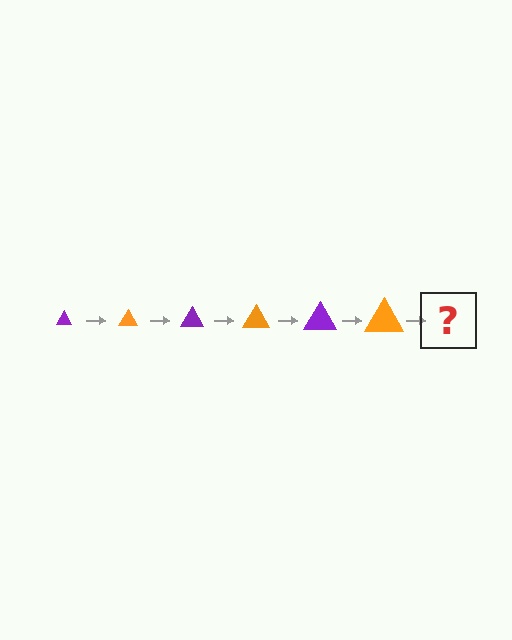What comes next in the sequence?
The next element should be a purple triangle, larger than the previous one.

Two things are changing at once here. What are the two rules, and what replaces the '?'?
The two rules are that the triangle grows larger each step and the color cycles through purple and orange. The '?' should be a purple triangle, larger than the previous one.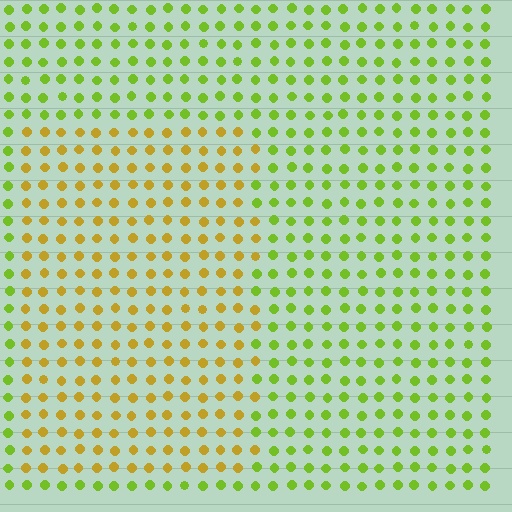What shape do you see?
I see a rectangle.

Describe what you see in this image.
The image is filled with small lime elements in a uniform arrangement. A rectangle-shaped region is visible where the elements are tinted to a slightly different hue, forming a subtle color boundary.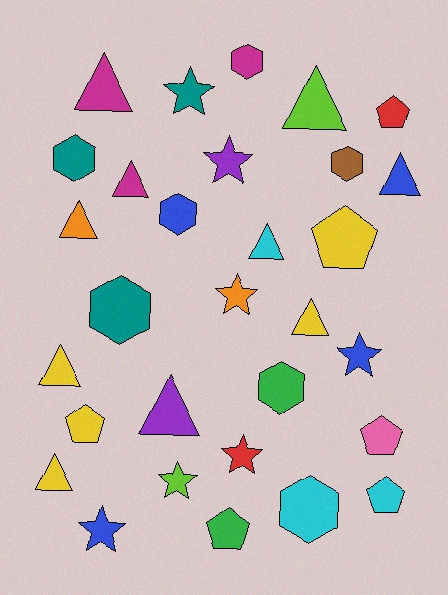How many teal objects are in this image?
There are 3 teal objects.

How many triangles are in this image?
There are 10 triangles.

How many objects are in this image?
There are 30 objects.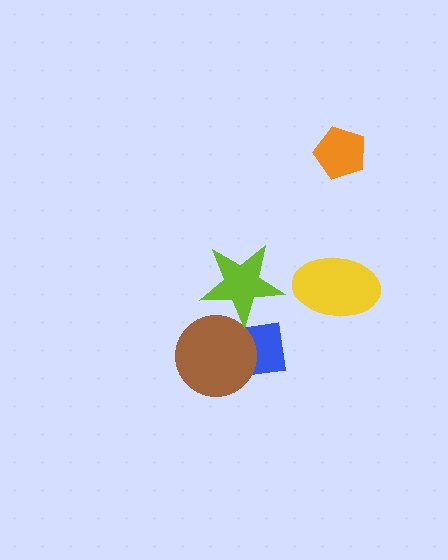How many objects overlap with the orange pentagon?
0 objects overlap with the orange pentagon.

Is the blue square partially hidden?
Yes, it is partially covered by another shape.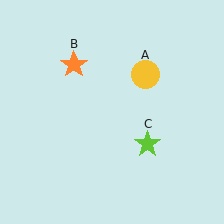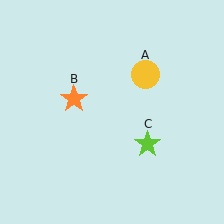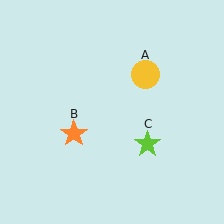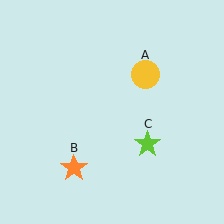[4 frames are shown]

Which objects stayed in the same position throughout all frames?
Yellow circle (object A) and lime star (object C) remained stationary.